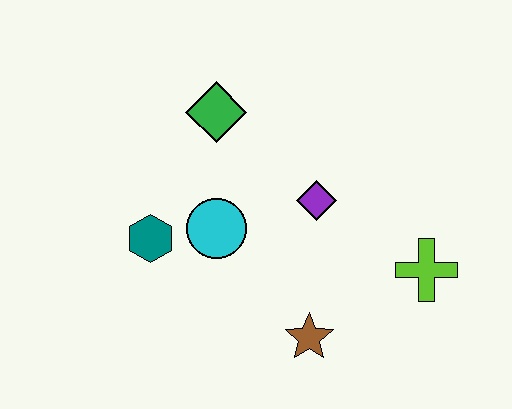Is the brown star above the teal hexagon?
No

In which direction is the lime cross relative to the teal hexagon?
The lime cross is to the right of the teal hexagon.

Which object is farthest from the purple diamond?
The teal hexagon is farthest from the purple diamond.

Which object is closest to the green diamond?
The cyan circle is closest to the green diamond.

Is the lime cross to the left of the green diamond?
No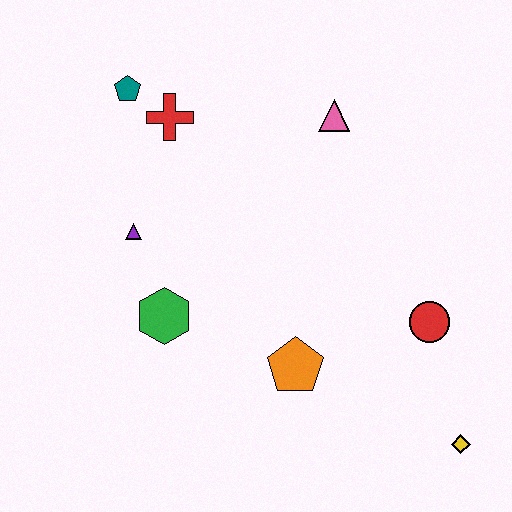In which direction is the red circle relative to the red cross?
The red circle is to the right of the red cross.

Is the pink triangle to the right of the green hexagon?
Yes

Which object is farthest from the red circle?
The teal pentagon is farthest from the red circle.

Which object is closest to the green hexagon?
The purple triangle is closest to the green hexagon.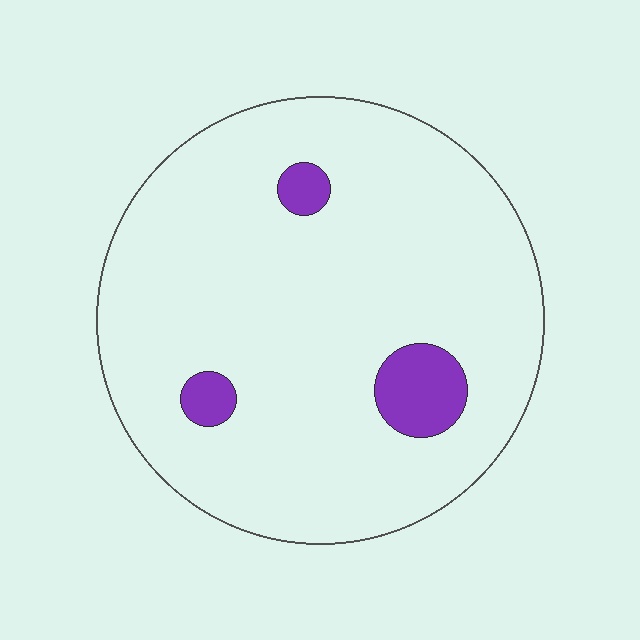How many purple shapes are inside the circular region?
3.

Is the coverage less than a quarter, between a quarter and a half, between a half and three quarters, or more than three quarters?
Less than a quarter.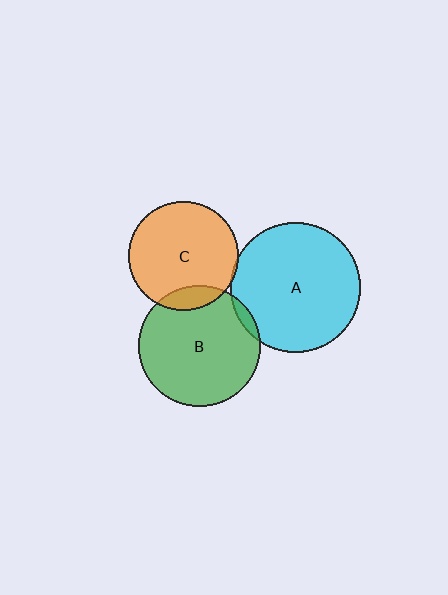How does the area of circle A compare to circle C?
Approximately 1.4 times.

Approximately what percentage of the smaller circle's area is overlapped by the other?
Approximately 5%.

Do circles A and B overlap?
Yes.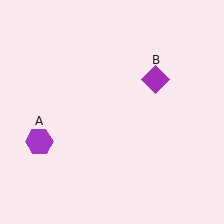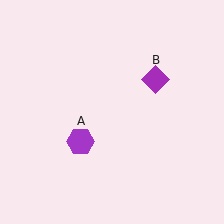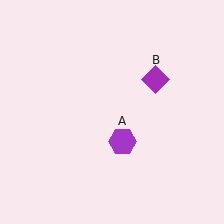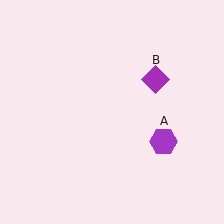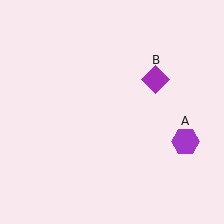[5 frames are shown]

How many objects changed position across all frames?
1 object changed position: purple hexagon (object A).